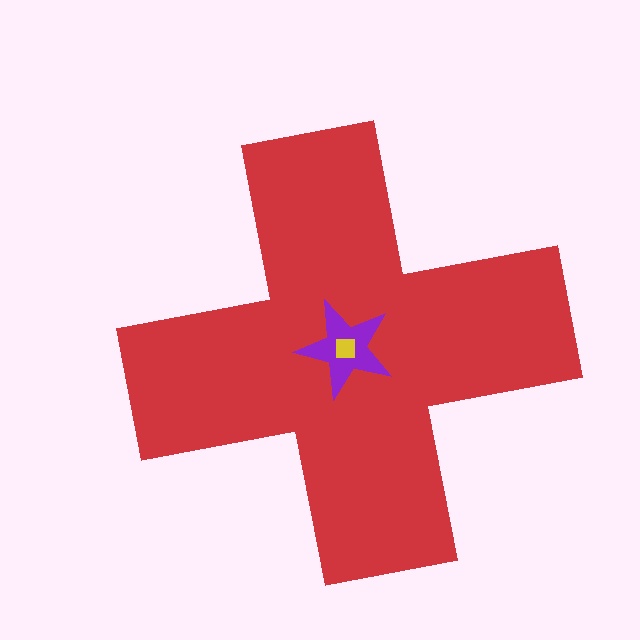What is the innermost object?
The yellow square.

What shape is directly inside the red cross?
The purple star.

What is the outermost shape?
The red cross.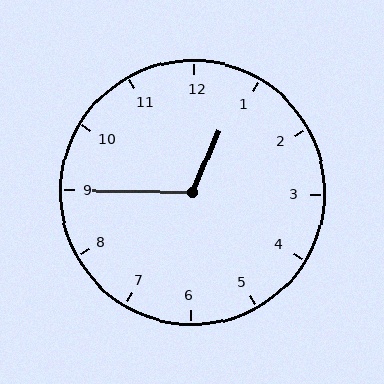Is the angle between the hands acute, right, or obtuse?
It is obtuse.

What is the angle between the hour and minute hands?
Approximately 112 degrees.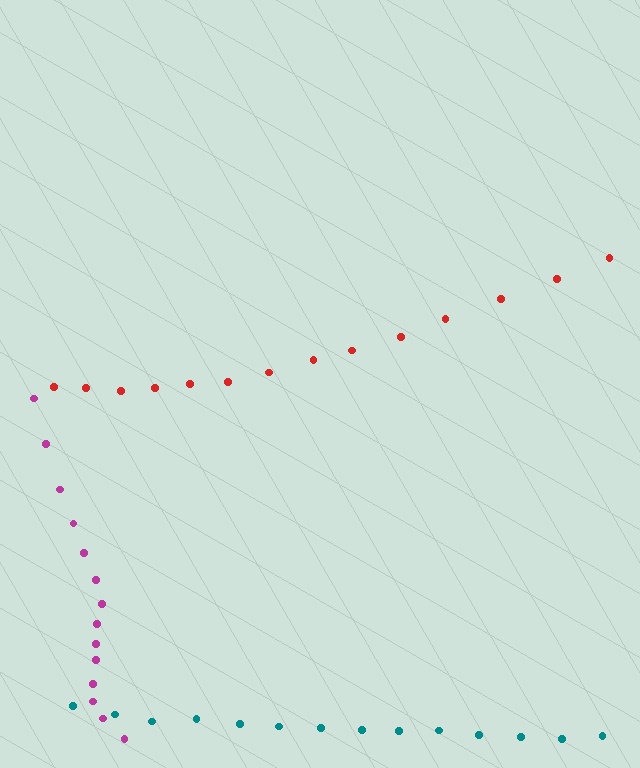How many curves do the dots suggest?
There are 3 distinct paths.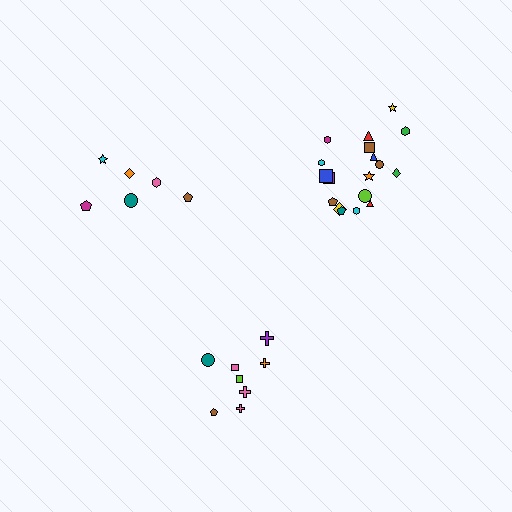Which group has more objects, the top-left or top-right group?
The top-right group.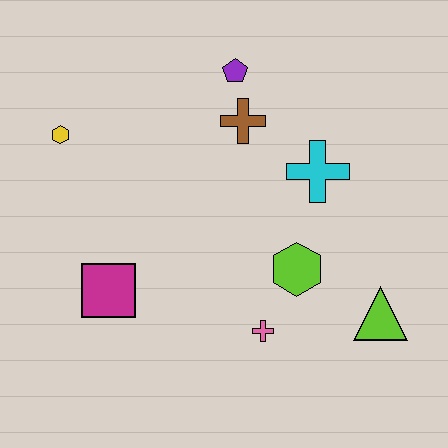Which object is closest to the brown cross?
The purple pentagon is closest to the brown cross.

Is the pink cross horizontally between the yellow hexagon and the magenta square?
No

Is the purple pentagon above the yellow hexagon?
Yes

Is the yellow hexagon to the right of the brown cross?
No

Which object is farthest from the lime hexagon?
The yellow hexagon is farthest from the lime hexagon.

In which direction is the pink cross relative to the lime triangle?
The pink cross is to the left of the lime triangle.